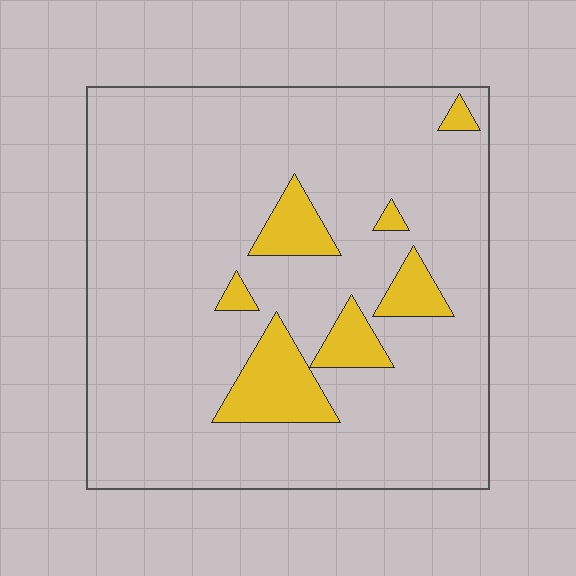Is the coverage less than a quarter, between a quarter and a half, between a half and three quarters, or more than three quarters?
Less than a quarter.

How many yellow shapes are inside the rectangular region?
7.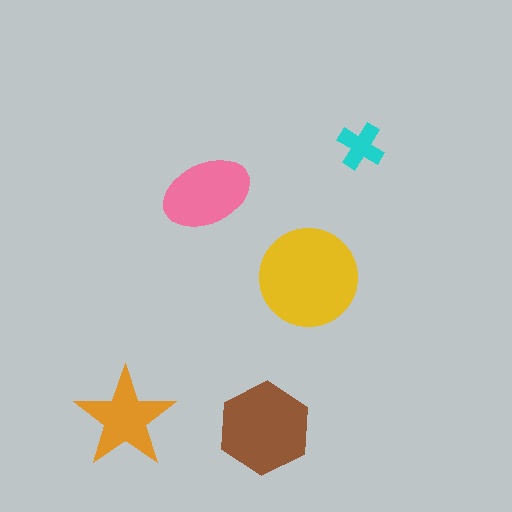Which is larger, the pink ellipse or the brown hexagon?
The brown hexagon.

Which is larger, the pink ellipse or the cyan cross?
The pink ellipse.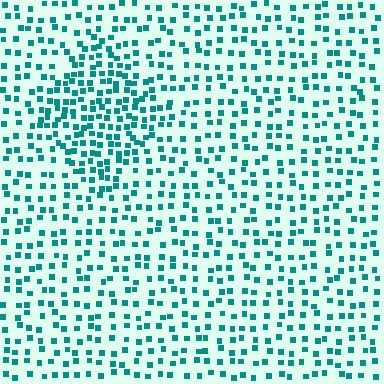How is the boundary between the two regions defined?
The boundary is defined by a change in element density (approximately 1.9x ratio). All elements are the same color, size, and shape.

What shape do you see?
I see a diamond.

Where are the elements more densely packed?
The elements are more densely packed inside the diamond boundary.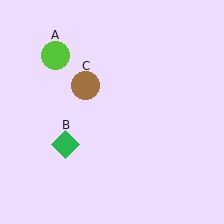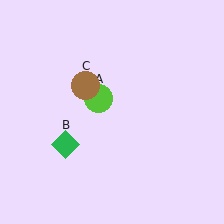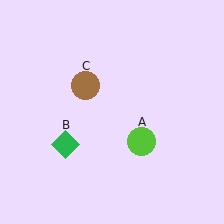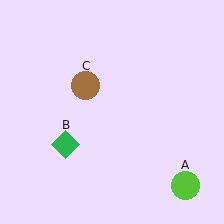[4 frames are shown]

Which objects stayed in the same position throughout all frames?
Green diamond (object B) and brown circle (object C) remained stationary.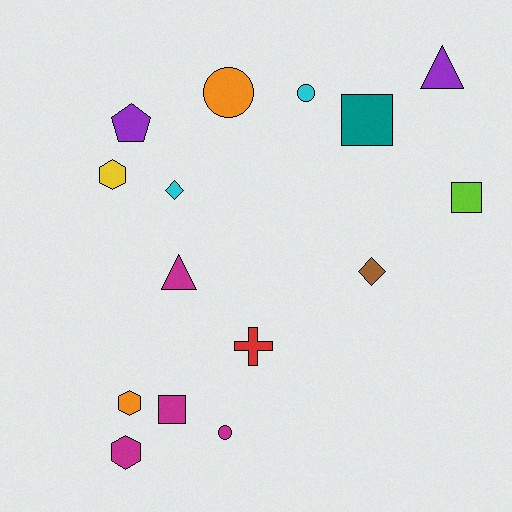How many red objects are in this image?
There is 1 red object.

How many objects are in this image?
There are 15 objects.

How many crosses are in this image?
There is 1 cross.